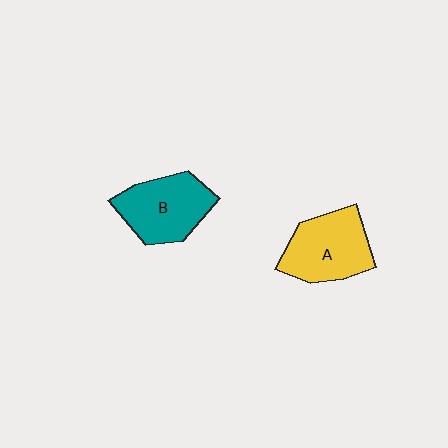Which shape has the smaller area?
Shape B (teal).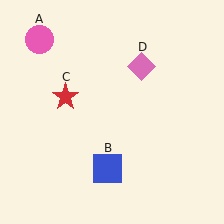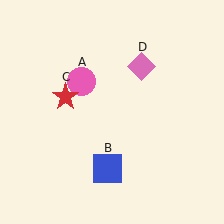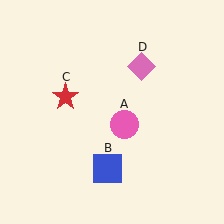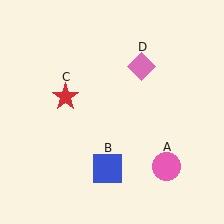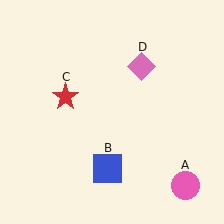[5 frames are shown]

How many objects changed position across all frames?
1 object changed position: pink circle (object A).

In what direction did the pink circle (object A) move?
The pink circle (object A) moved down and to the right.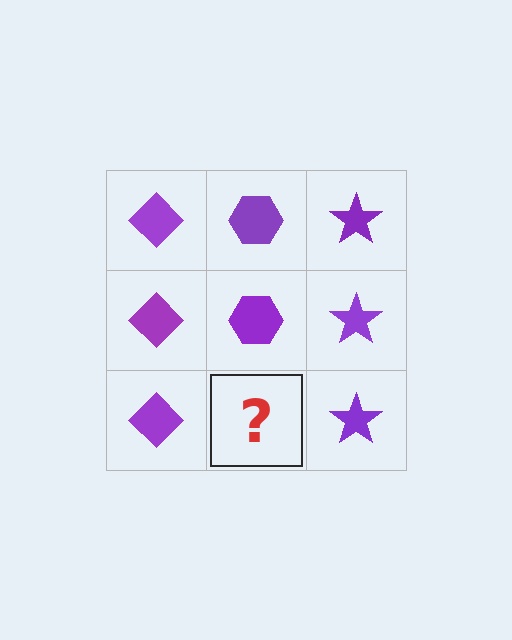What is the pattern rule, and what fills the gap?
The rule is that each column has a consistent shape. The gap should be filled with a purple hexagon.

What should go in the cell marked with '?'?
The missing cell should contain a purple hexagon.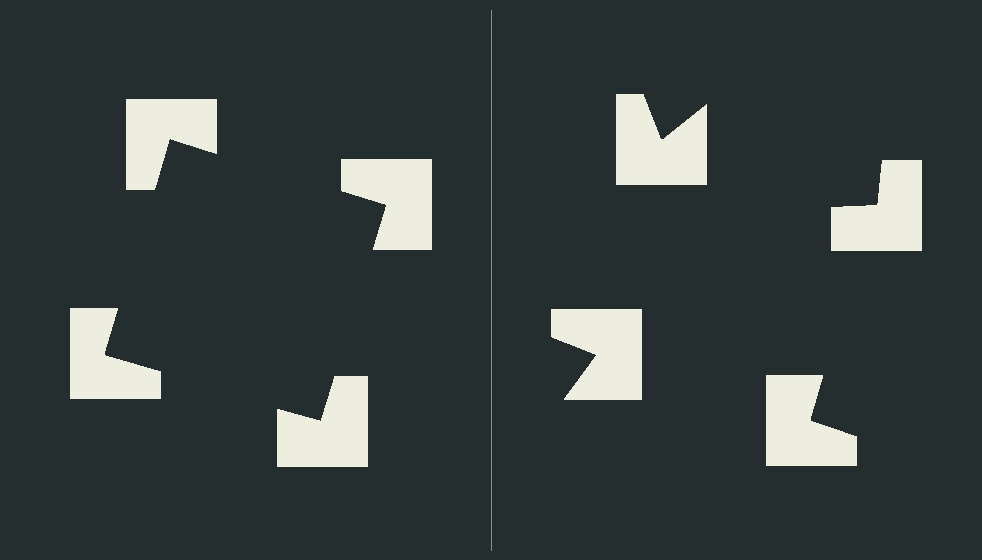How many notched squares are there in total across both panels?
8 — 4 on each side.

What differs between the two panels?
The notched squares are positioned identically on both sides; only the wedge orientations differ. On the left they align to a square; on the right they are misaligned.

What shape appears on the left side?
An illusory square.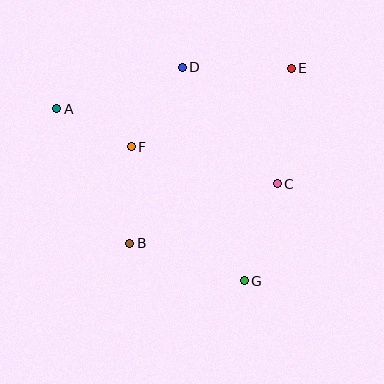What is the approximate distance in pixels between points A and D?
The distance between A and D is approximately 132 pixels.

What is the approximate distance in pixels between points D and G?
The distance between D and G is approximately 222 pixels.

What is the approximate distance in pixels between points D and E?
The distance between D and E is approximately 109 pixels.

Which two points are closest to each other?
Points A and F are closest to each other.